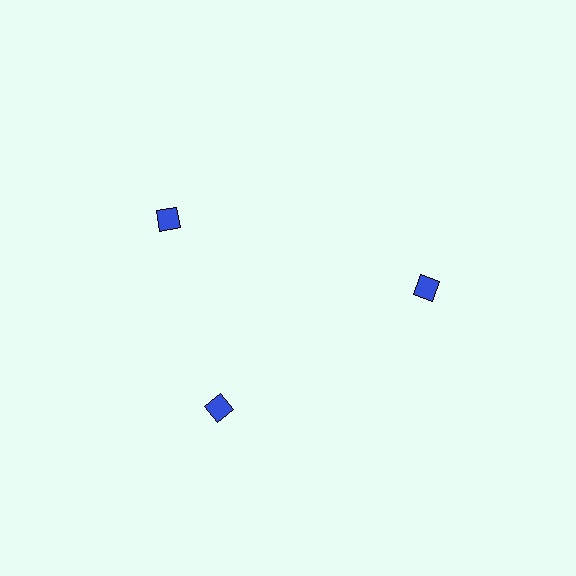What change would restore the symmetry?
The symmetry would be restored by rotating it back into even spacing with its neighbors so that all 3 diamonds sit at equal angles and equal distance from the center.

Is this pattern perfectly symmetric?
No. The 3 blue diamonds are arranged in a ring, but one element near the 11 o'clock position is rotated out of alignment along the ring, breaking the 3-fold rotational symmetry.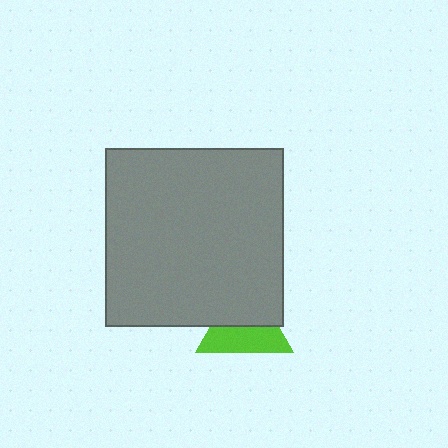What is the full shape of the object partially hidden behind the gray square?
The partially hidden object is a lime triangle.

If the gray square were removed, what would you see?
You would see the complete lime triangle.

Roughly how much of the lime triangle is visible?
About half of it is visible (roughly 51%).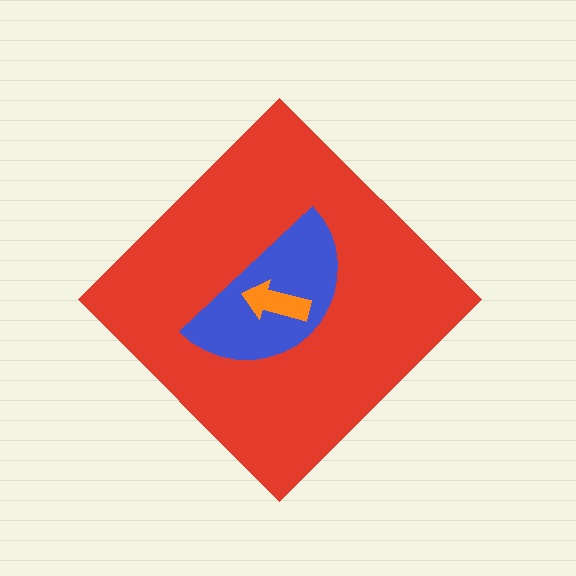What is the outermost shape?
The red diamond.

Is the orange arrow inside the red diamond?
Yes.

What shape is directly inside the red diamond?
The blue semicircle.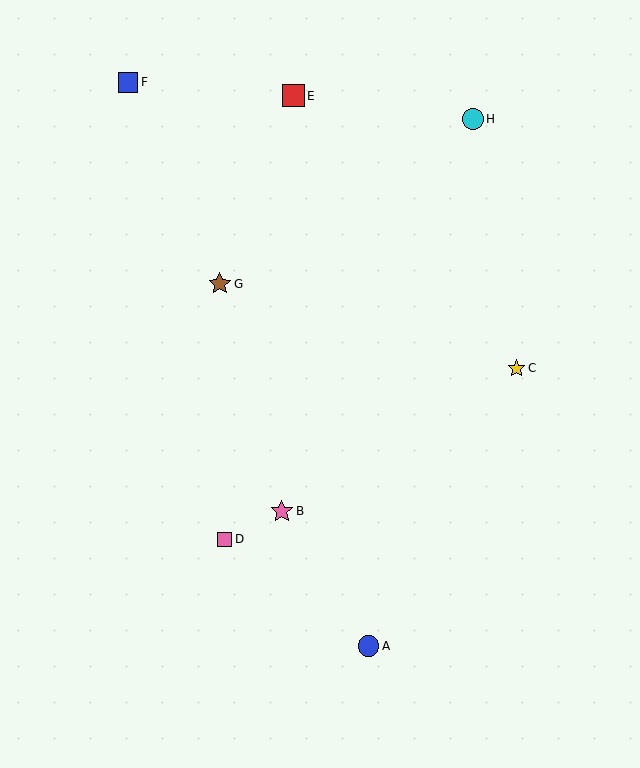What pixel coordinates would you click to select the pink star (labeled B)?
Click at (282, 511) to select the pink star B.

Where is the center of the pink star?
The center of the pink star is at (282, 511).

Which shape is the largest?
The pink star (labeled B) is the largest.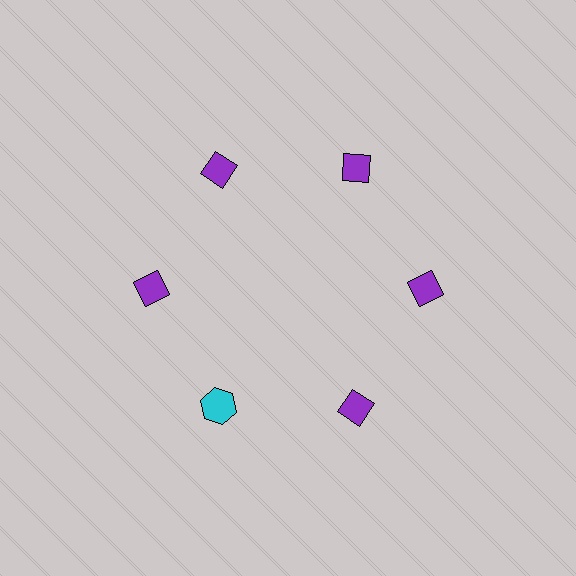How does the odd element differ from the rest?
It differs in both color (cyan instead of purple) and shape (hexagon instead of diamond).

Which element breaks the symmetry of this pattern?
The cyan hexagon at roughly the 7 o'clock position breaks the symmetry. All other shapes are purple diamonds.